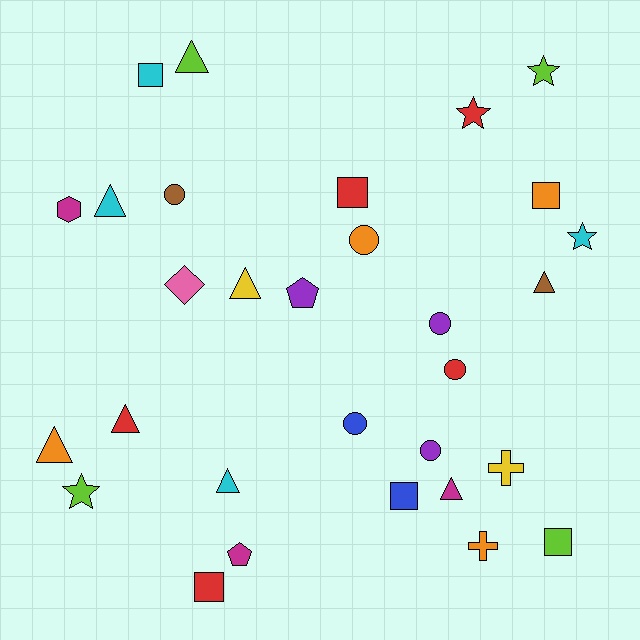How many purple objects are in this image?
There are 3 purple objects.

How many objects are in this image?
There are 30 objects.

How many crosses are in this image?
There are 2 crosses.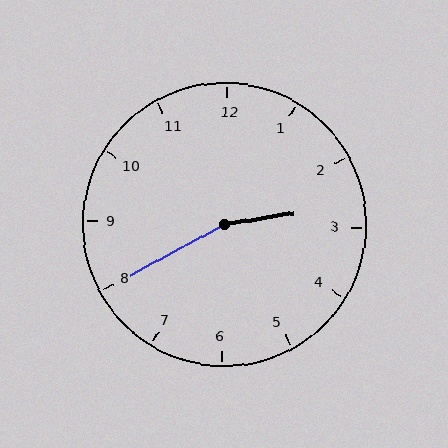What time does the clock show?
2:40.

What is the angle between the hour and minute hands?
Approximately 160 degrees.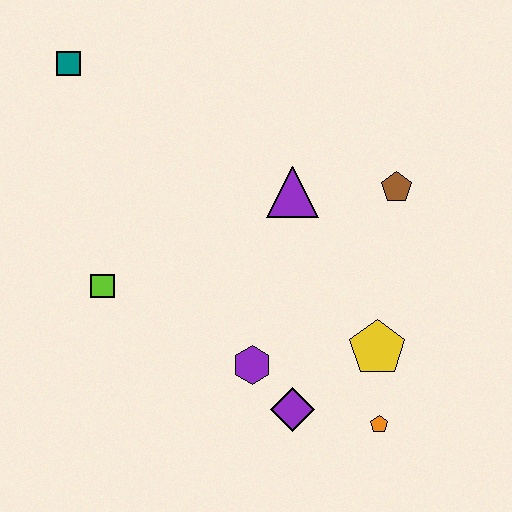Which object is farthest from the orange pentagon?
The teal square is farthest from the orange pentagon.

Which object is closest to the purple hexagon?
The purple diamond is closest to the purple hexagon.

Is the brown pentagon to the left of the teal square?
No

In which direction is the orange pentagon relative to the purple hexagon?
The orange pentagon is to the right of the purple hexagon.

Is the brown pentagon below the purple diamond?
No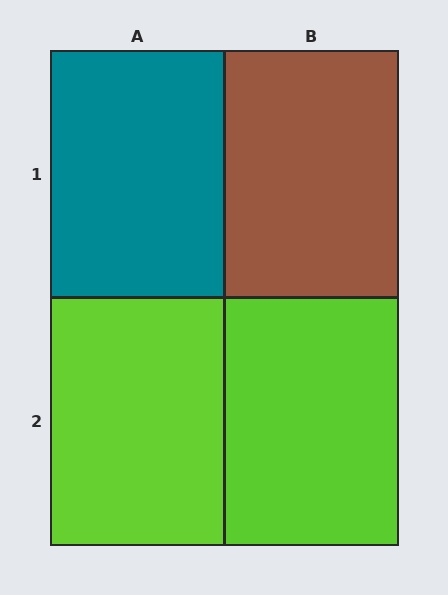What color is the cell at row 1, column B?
Brown.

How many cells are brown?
1 cell is brown.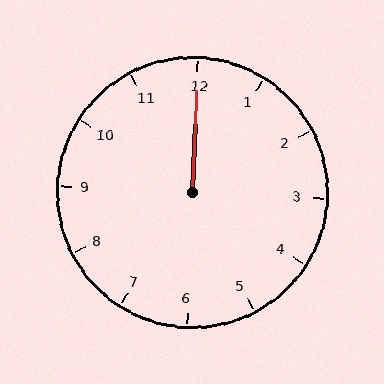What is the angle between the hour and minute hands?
Approximately 0 degrees.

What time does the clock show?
12:00.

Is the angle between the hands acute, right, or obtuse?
It is acute.